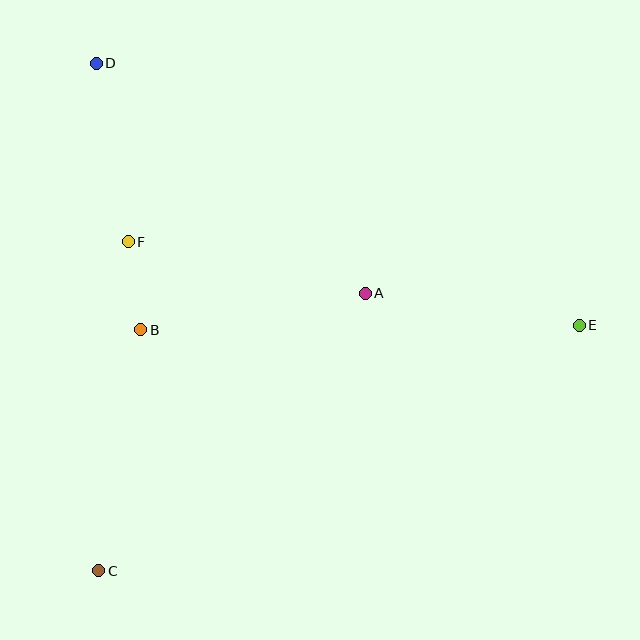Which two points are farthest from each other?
Points D and E are farthest from each other.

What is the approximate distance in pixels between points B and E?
The distance between B and E is approximately 439 pixels.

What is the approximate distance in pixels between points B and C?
The distance between B and C is approximately 244 pixels.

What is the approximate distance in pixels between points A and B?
The distance between A and B is approximately 227 pixels.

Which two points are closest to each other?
Points B and F are closest to each other.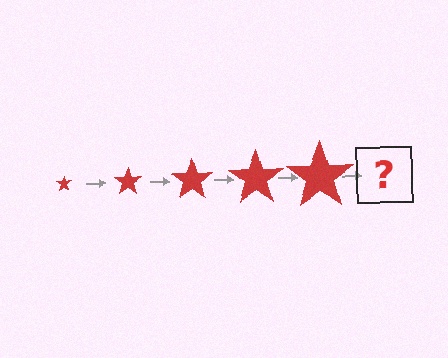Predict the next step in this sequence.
The next step is a red star, larger than the previous one.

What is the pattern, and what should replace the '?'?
The pattern is that the star gets progressively larger each step. The '?' should be a red star, larger than the previous one.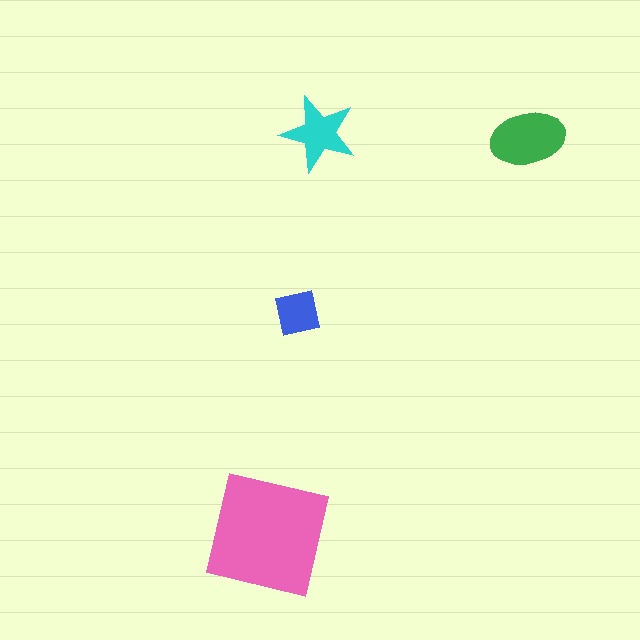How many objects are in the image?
There are 4 objects in the image.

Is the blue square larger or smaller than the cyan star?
Smaller.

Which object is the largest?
The pink square.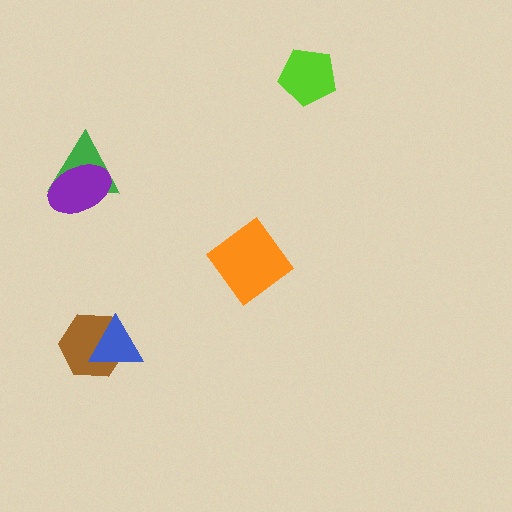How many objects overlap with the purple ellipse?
1 object overlaps with the purple ellipse.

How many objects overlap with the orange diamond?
0 objects overlap with the orange diamond.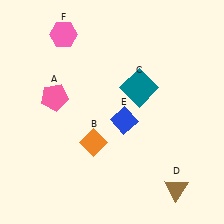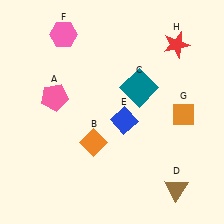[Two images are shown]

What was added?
An orange diamond (G), a red star (H) were added in Image 2.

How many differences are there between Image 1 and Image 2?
There are 2 differences between the two images.